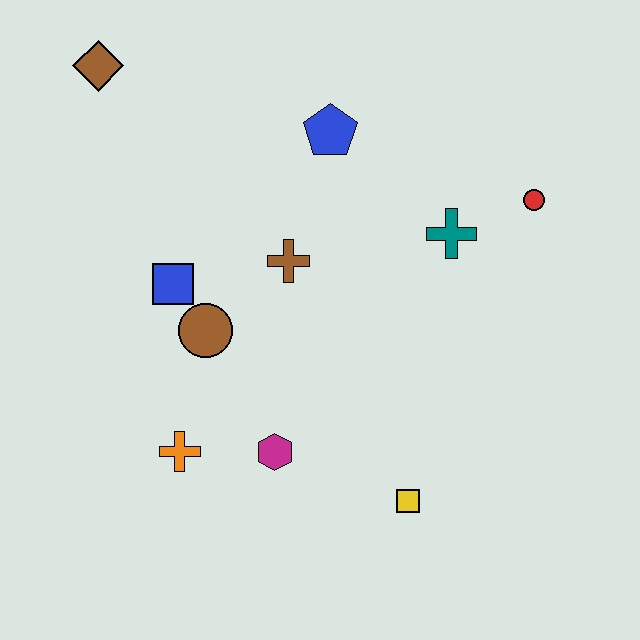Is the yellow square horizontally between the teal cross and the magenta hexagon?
Yes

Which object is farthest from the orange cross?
The red circle is farthest from the orange cross.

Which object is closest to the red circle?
The teal cross is closest to the red circle.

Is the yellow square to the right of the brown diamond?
Yes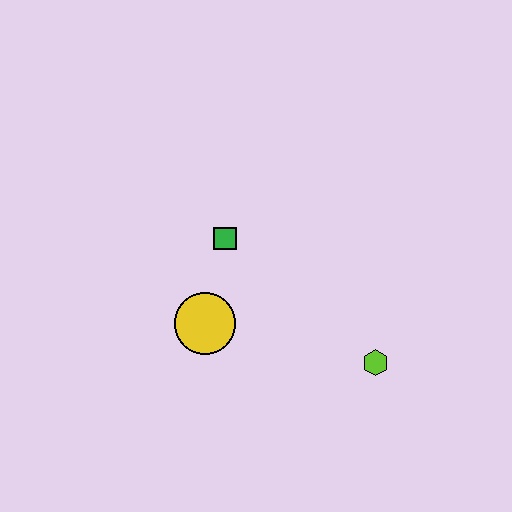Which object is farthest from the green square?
The lime hexagon is farthest from the green square.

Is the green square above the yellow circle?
Yes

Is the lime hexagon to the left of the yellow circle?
No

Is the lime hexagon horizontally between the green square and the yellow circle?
No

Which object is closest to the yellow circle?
The green square is closest to the yellow circle.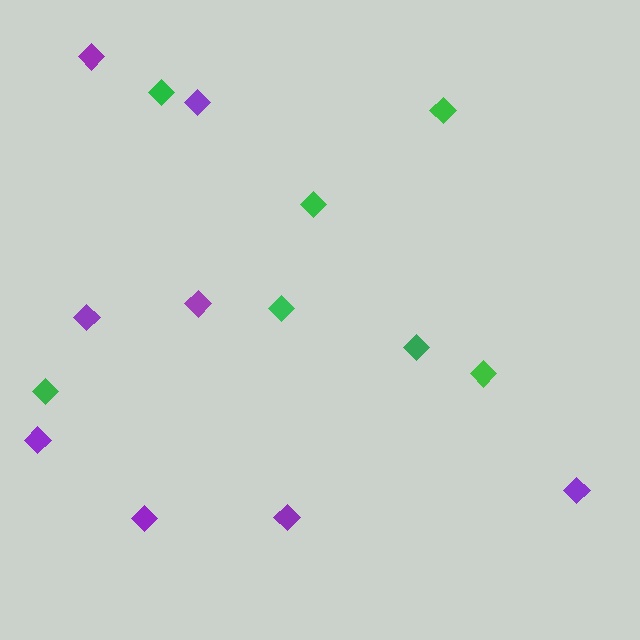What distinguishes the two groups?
There are 2 groups: one group of purple diamonds (8) and one group of green diamonds (7).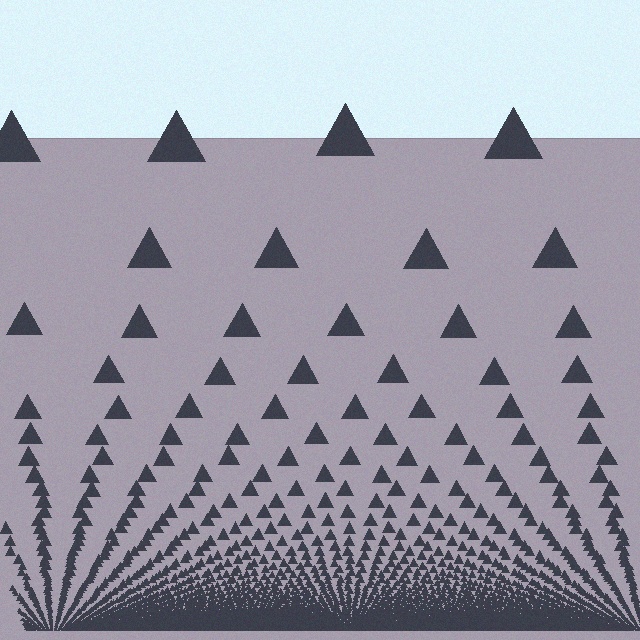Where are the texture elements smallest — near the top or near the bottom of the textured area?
Near the bottom.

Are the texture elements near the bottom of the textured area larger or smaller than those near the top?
Smaller. The gradient is inverted — elements near the bottom are smaller and denser.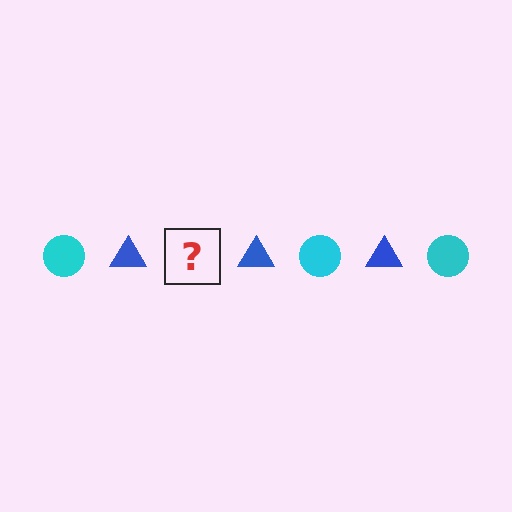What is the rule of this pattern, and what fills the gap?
The rule is that the pattern alternates between cyan circle and blue triangle. The gap should be filled with a cyan circle.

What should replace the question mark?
The question mark should be replaced with a cyan circle.